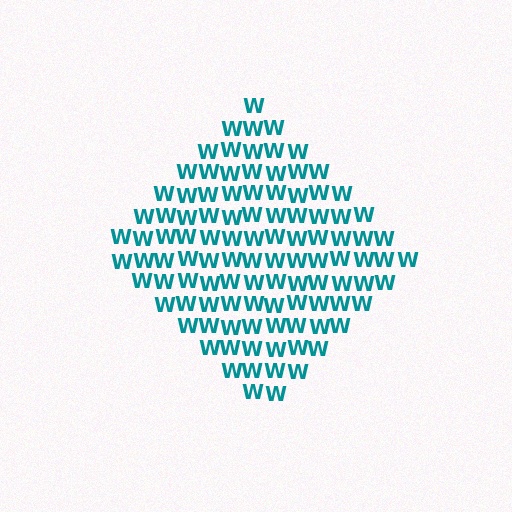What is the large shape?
The large shape is a diamond.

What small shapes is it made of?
It is made of small letter W's.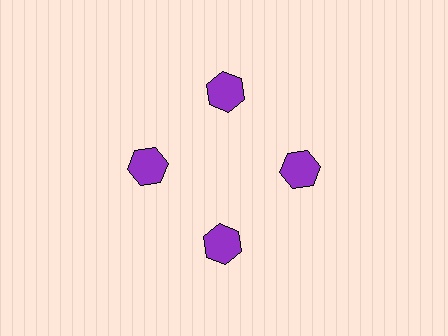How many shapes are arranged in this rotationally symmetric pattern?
There are 4 shapes, arranged in 4 groups of 1.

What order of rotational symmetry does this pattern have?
This pattern has 4-fold rotational symmetry.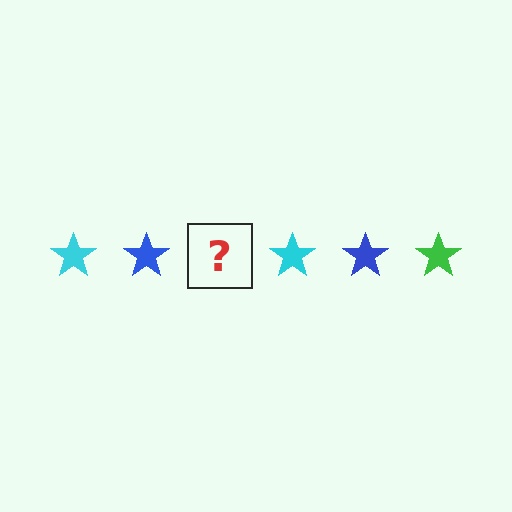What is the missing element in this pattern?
The missing element is a green star.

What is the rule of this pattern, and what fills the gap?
The rule is that the pattern cycles through cyan, blue, green stars. The gap should be filled with a green star.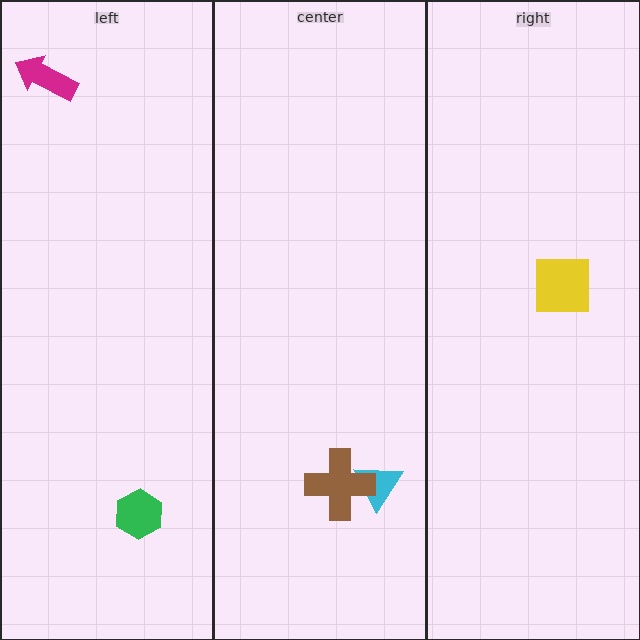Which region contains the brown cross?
The center region.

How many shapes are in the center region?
2.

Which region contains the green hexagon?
The left region.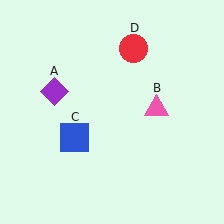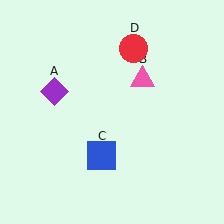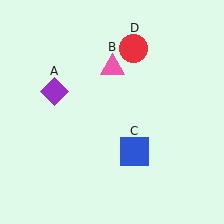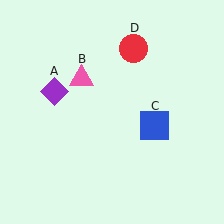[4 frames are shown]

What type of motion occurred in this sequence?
The pink triangle (object B), blue square (object C) rotated counterclockwise around the center of the scene.